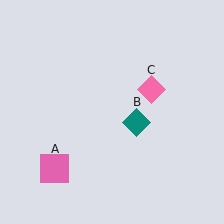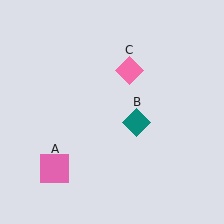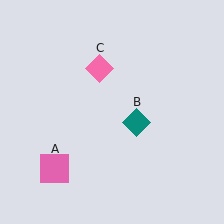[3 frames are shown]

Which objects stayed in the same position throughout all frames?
Pink square (object A) and teal diamond (object B) remained stationary.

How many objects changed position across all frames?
1 object changed position: pink diamond (object C).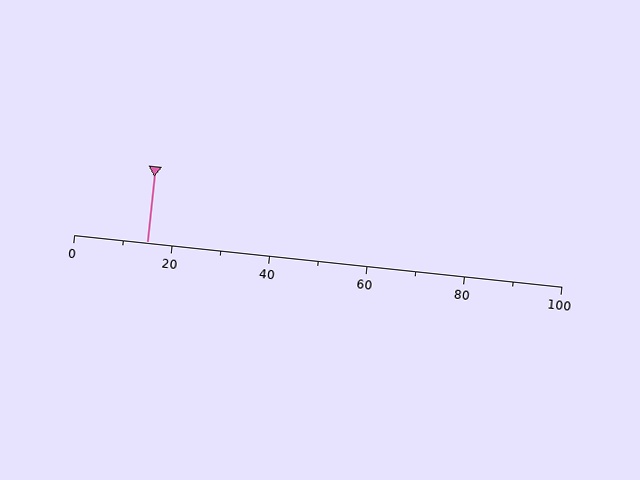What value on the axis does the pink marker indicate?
The marker indicates approximately 15.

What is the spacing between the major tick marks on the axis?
The major ticks are spaced 20 apart.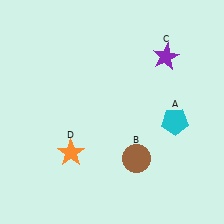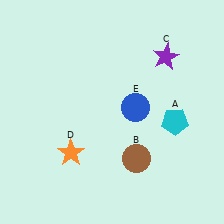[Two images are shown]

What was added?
A blue circle (E) was added in Image 2.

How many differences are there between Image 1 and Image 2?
There is 1 difference between the two images.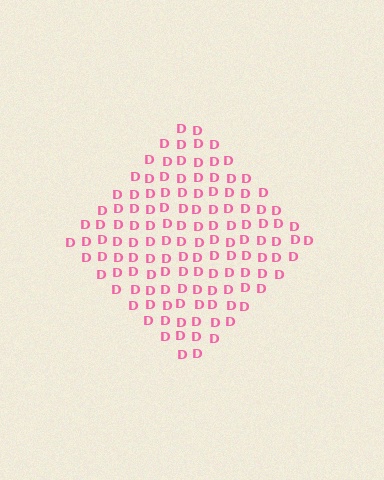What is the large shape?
The large shape is a diamond.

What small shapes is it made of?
It is made of small letter D's.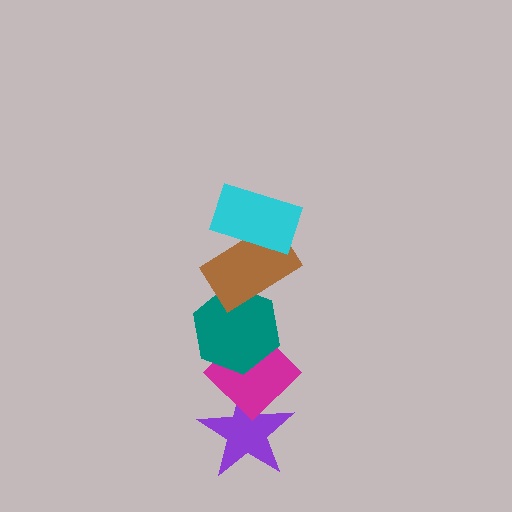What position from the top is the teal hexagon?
The teal hexagon is 3rd from the top.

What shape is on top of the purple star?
The magenta diamond is on top of the purple star.